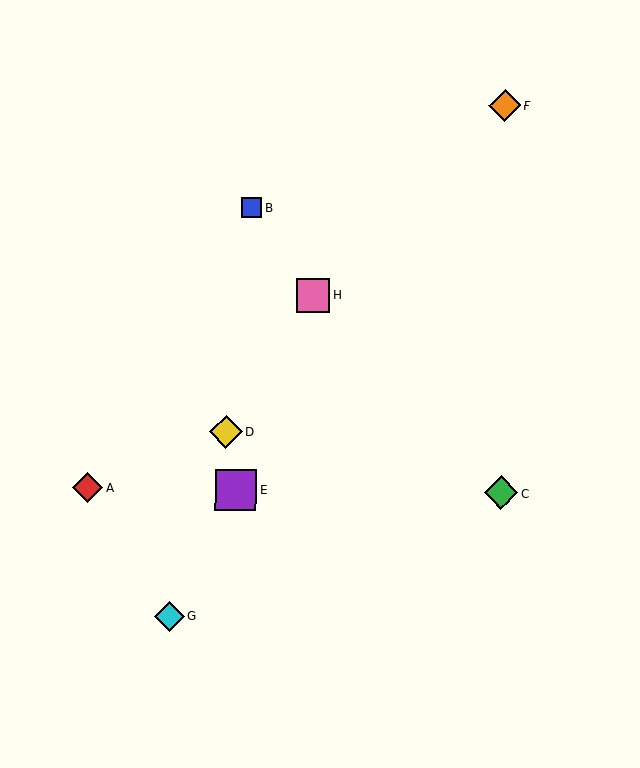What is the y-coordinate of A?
Object A is at y≈488.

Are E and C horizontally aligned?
Yes, both are at y≈490.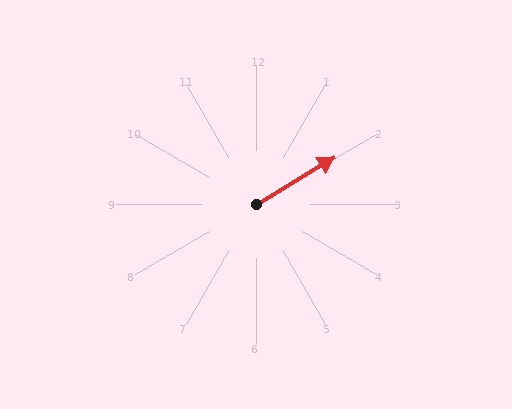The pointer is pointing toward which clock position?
Roughly 2 o'clock.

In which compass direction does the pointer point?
Northeast.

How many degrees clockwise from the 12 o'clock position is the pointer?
Approximately 59 degrees.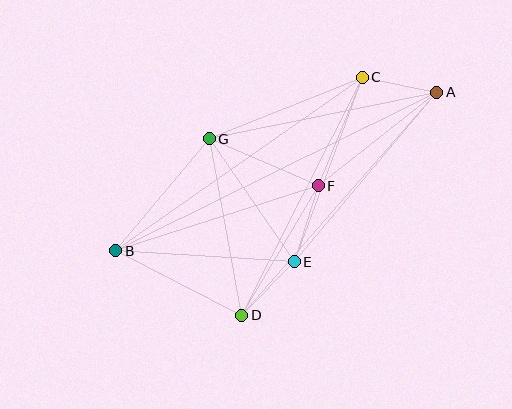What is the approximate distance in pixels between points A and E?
The distance between A and E is approximately 222 pixels.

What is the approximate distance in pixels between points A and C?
The distance between A and C is approximately 76 pixels.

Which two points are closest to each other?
Points D and E are closest to each other.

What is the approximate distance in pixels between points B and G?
The distance between B and G is approximately 146 pixels.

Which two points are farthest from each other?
Points A and B are farthest from each other.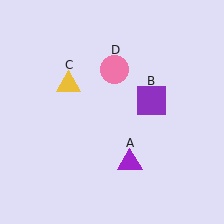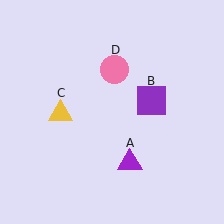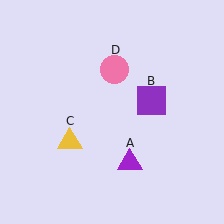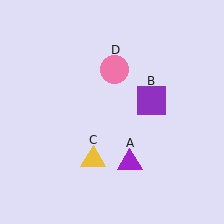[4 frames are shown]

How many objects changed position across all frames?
1 object changed position: yellow triangle (object C).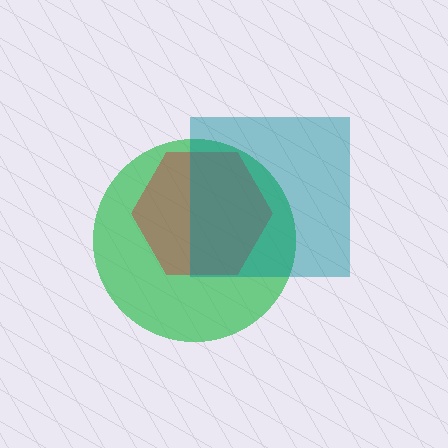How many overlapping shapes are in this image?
There are 3 overlapping shapes in the image.